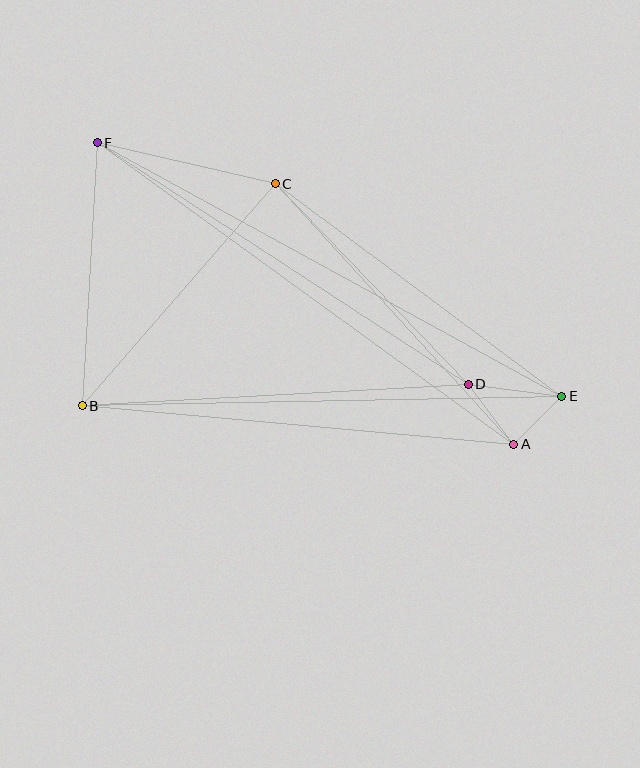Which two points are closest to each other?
Points A and E are closest to each other.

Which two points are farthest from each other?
Points E and F are farthest from each other.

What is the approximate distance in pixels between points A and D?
The distance between A and D is approximately 75 pixels.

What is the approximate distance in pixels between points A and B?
The distance between A and B is approximately 433 pixels.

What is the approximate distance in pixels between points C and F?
The distance between C and F is approximately 182 pixels.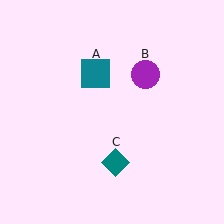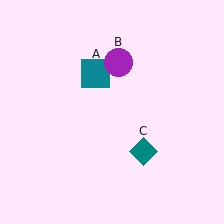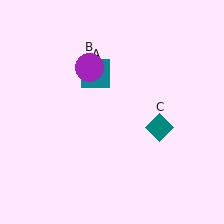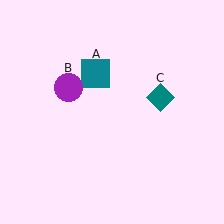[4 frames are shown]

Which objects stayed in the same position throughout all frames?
Teal square (object A) remained stationary.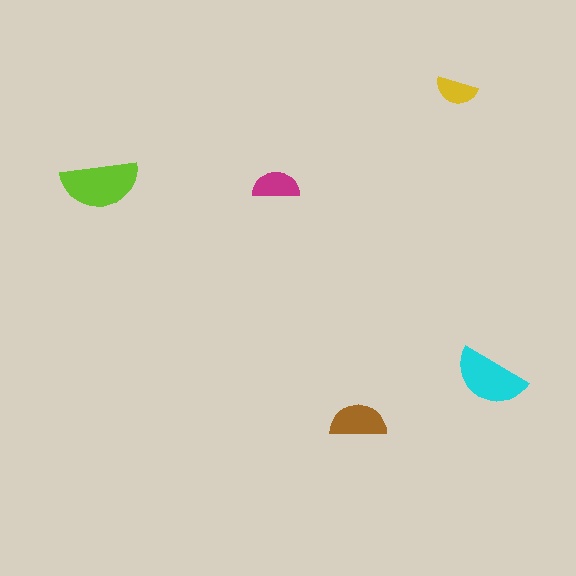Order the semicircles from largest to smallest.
the lime one, the cyan one, the brown one, the magenta one, the yellow one.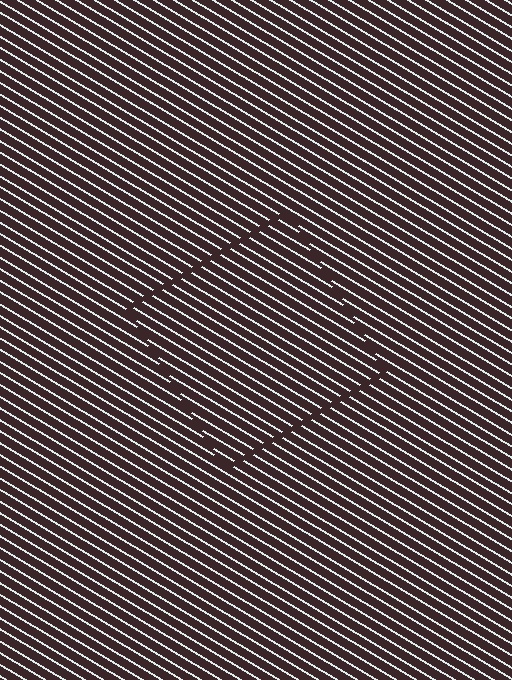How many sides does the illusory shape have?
4 sides — the line-ends trace a square.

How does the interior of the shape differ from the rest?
The interior of the shape contains the same grating, shifted by half a period — the contour is defined by the phase discontinuity where line-ends from the inner and outer gratings abut.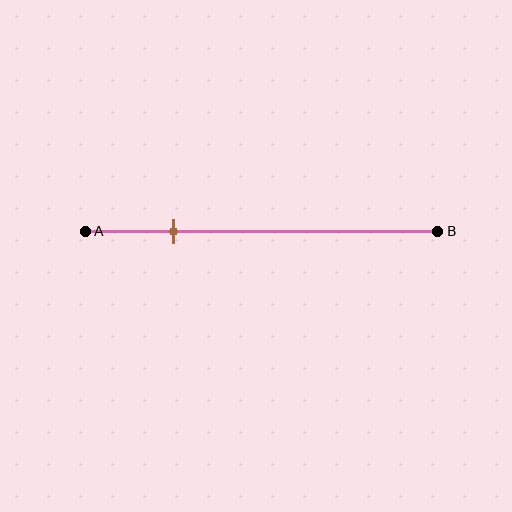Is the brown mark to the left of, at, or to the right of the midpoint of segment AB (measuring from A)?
The brown mark is to the left of the midpoint of segment AB.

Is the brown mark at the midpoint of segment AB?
No, the mark is at about 25% from A, not at the 50% midpoint.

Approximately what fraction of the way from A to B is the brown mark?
The brown mark is approximately 25% of the way from A to B.